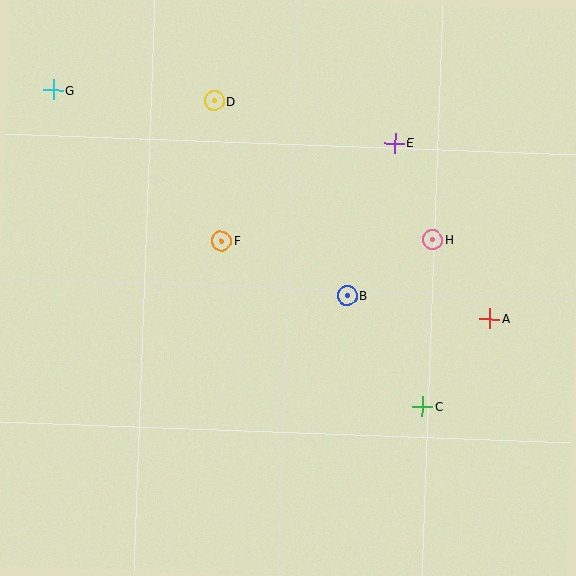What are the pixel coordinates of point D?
Point D is at (214, 101).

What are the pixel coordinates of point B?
Point B is at (347, 295).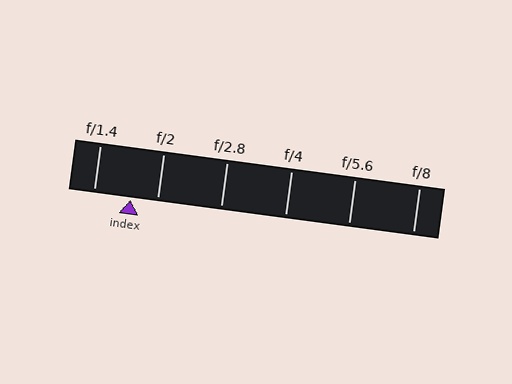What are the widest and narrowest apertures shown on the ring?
The widest aperture shown is f/1.4 and the narrowest is f/8.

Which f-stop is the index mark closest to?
The index mark is closest to f/2.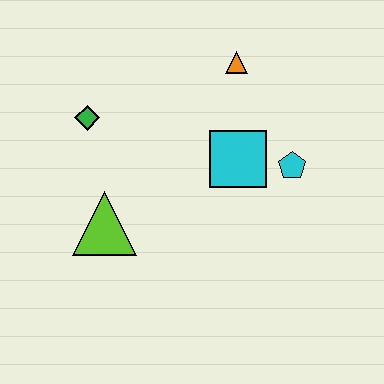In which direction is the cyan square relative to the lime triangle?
The cyan square is to the right of the lime triangle.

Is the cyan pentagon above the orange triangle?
No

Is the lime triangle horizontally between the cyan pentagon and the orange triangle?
No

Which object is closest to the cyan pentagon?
The cyan square is closest to the cyan pentagon.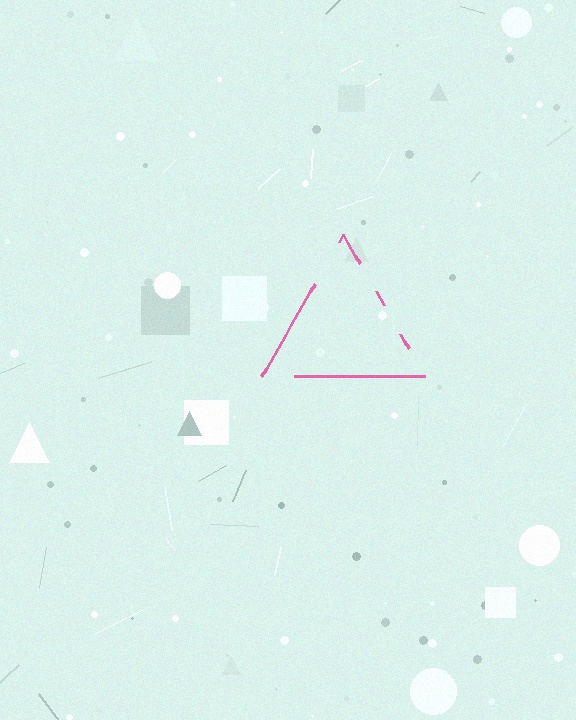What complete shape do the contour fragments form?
The contour fragments form a triangle.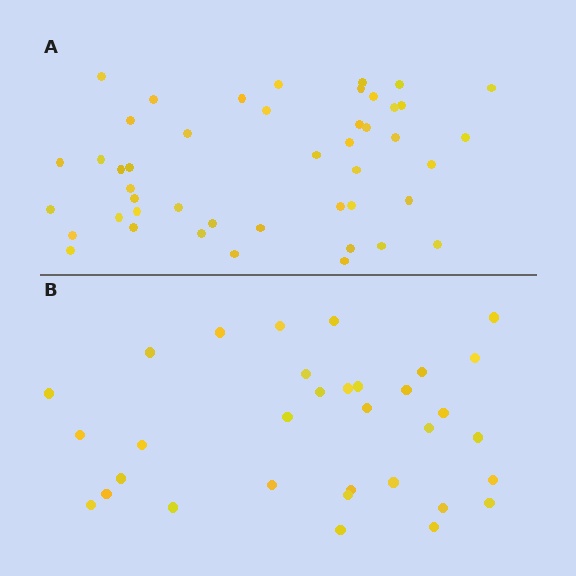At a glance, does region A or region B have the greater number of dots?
Region A (the top region) has more dots.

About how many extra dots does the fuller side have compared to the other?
Region A has approximately 15 more dots than region B.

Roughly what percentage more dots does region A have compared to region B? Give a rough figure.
About 40% more.